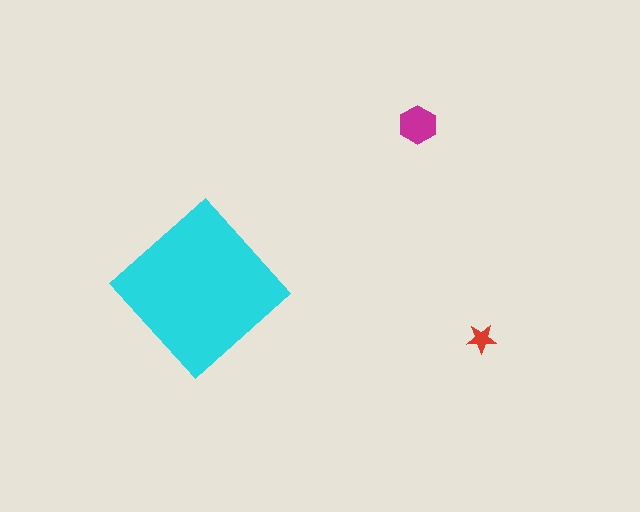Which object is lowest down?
The red star is bottommost.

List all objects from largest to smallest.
The cyan diamond, the magenta hexagon, the red star.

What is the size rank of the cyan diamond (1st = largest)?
1st.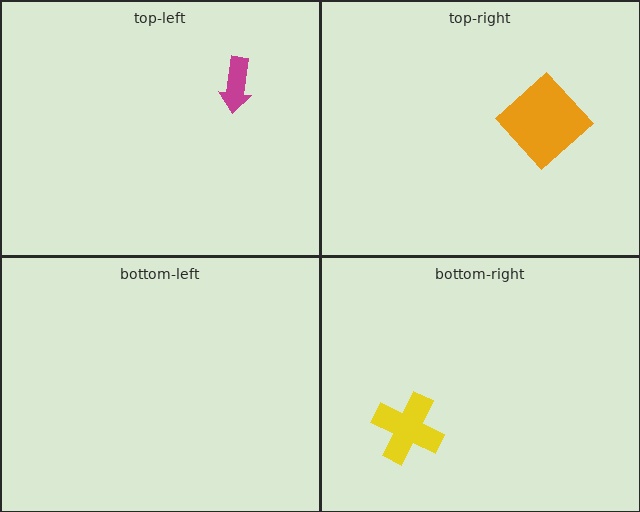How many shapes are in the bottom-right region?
1.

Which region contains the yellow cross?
The bottom-right region.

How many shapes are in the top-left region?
1.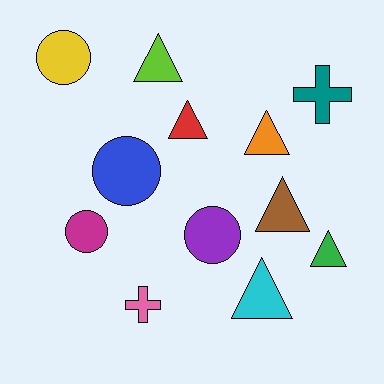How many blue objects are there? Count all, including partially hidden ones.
There is 1 blue object.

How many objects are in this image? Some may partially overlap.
There are 12 objects.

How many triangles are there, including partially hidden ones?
There are 6 triangles.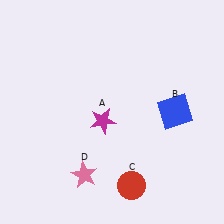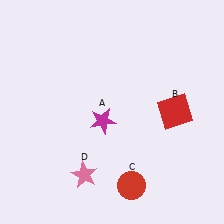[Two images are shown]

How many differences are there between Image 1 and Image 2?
There is 1 difference between the two images.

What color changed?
The square (B) changed from blue in Image 1 to red in Image 2.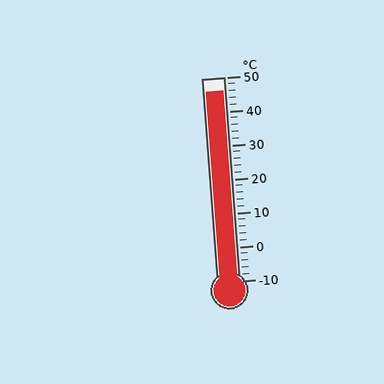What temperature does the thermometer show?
The thermometer shows approximately 46°C.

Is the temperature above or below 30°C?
The temperature is above 30°C.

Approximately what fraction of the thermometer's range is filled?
The thermometer is filled to approximately 95% of its range.